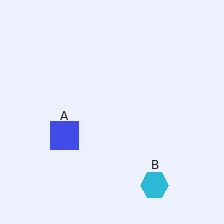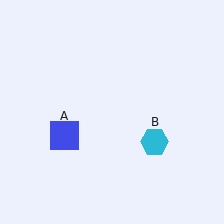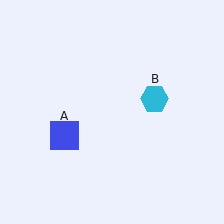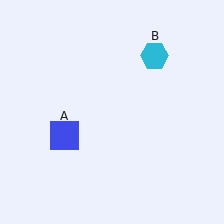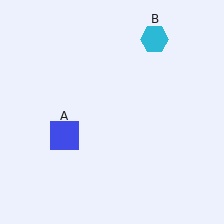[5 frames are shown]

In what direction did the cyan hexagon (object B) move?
The cyan hexagon (object B) moved up.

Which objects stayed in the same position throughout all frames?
Blue square (object A) remained stationary.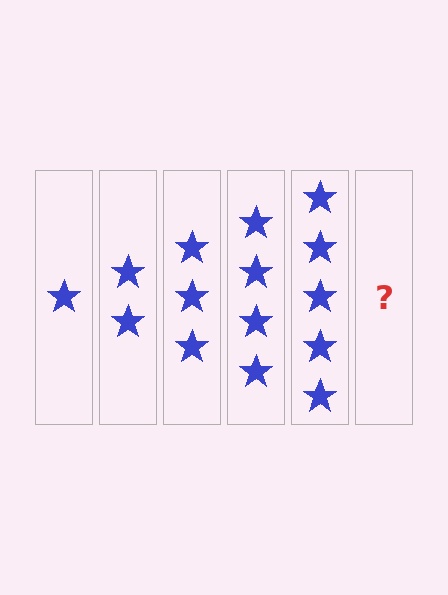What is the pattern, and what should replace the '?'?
The pattern is that each step adds one more star. The '?' should be 6 stars.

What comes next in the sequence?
The next element should be 6 stars.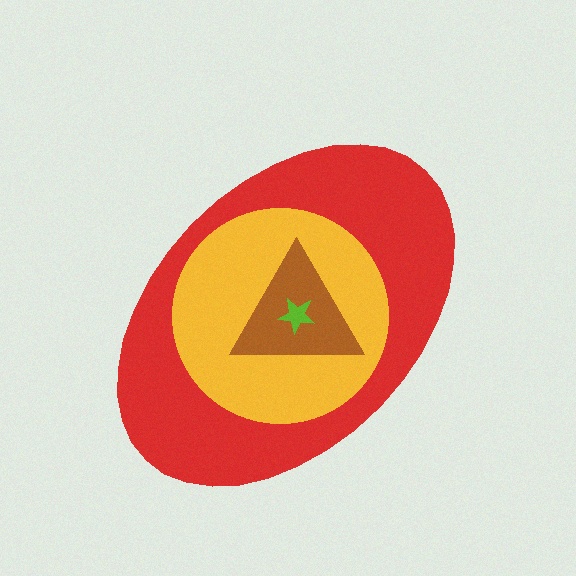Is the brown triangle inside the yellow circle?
Yes.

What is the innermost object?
The lime star.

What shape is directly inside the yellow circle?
The brown triangle.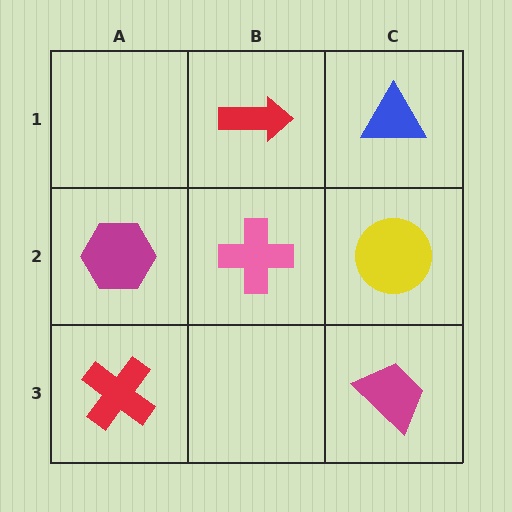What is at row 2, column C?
A yellow circle.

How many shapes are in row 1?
2 shapes.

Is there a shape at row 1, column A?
No, that cell is empty.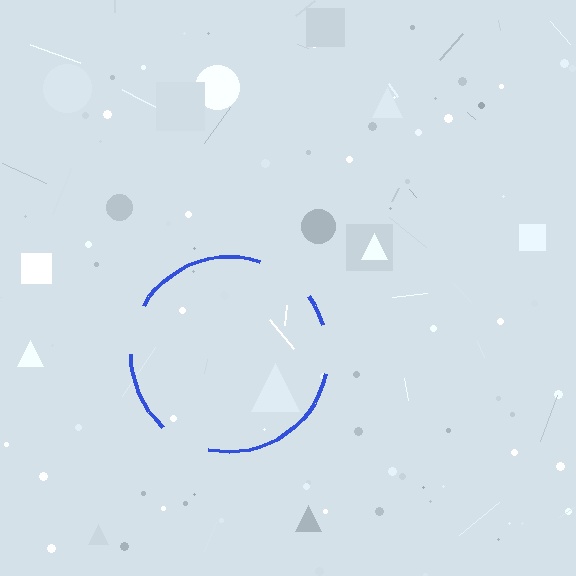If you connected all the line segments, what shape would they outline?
They would outline a circle.